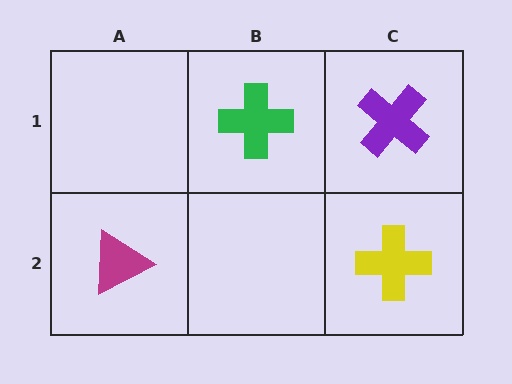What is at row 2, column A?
A magenta triangle.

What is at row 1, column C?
A purple cross.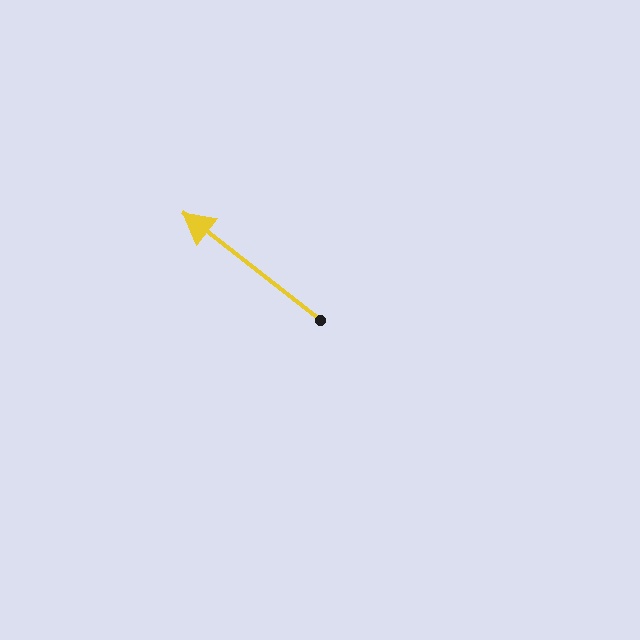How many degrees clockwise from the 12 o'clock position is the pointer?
Approximately 308 degrees.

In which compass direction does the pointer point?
Northwest.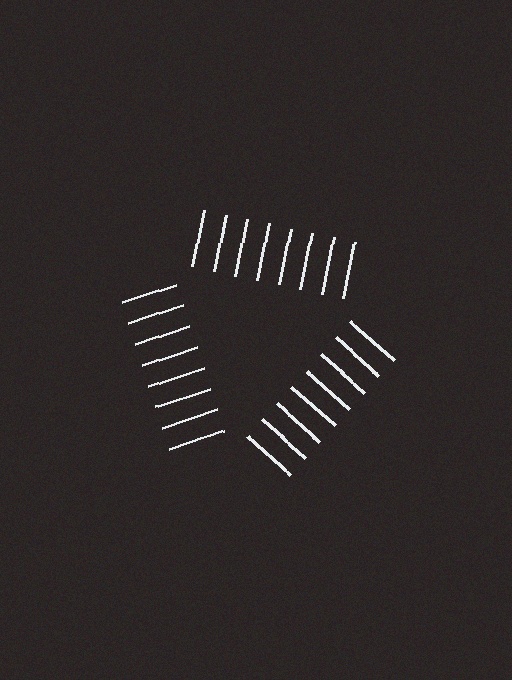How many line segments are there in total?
24 — 8 along each of the 3 edges.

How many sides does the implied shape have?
3 sides — the line-ends trace a triangle.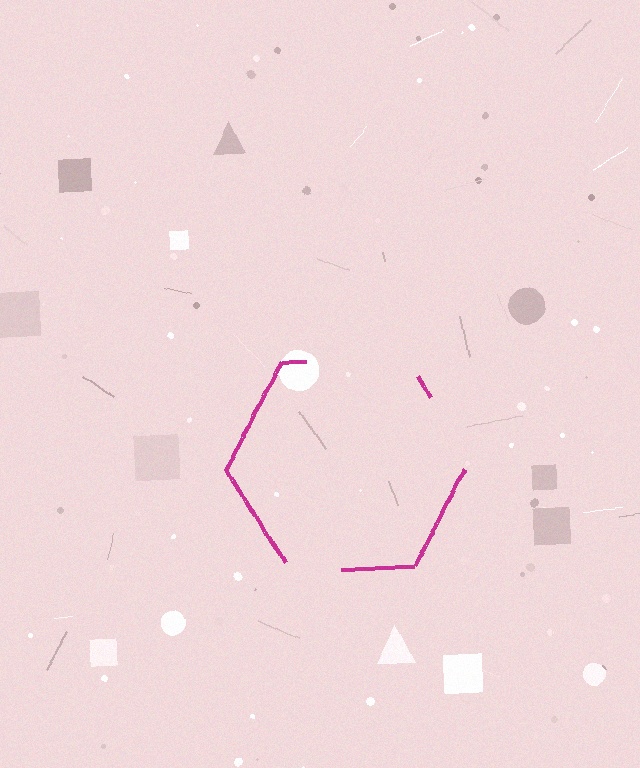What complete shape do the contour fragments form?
The contour fragments form a hexagon.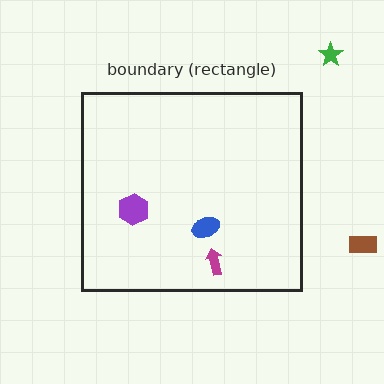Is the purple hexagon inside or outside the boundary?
Inside.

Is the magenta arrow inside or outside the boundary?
Inside.